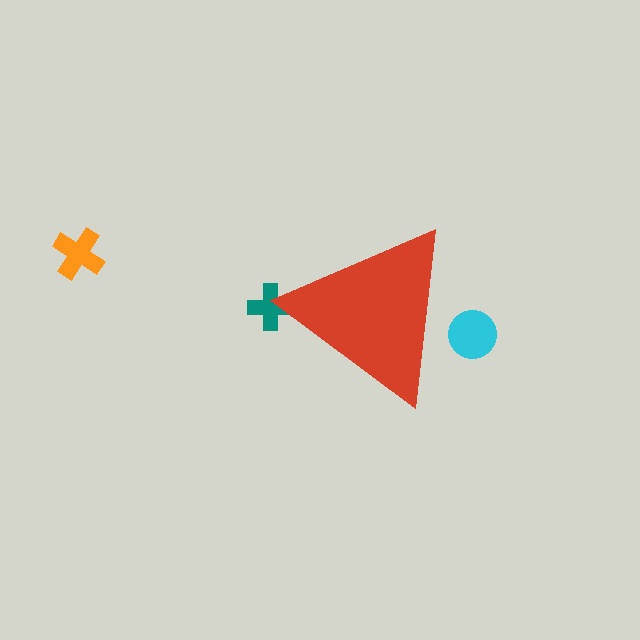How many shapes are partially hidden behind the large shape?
2 shapes are partially hidden.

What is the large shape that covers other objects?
A red triangle.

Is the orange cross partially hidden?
No, the orange cross is fully visible.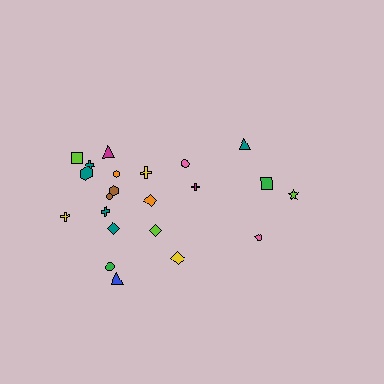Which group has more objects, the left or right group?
The left group.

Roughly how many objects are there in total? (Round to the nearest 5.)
Roughly 20 objects in total.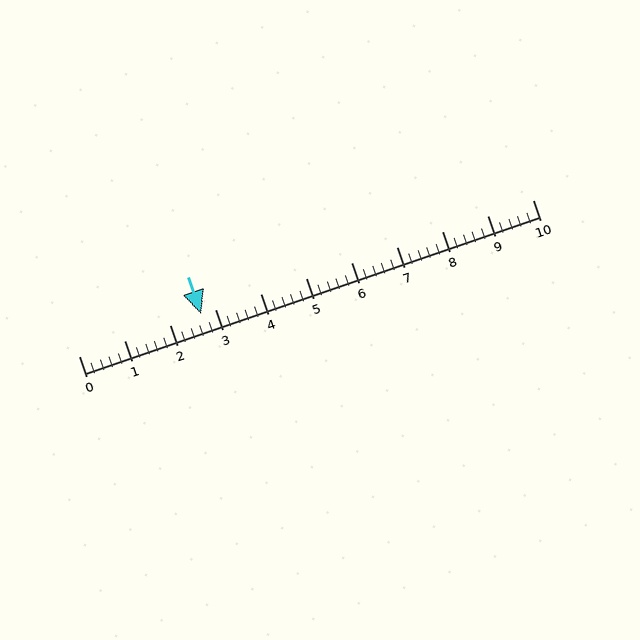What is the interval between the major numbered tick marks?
The major tick marks are spaced 1 units apart.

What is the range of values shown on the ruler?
The ruler shows values from 0 to 10.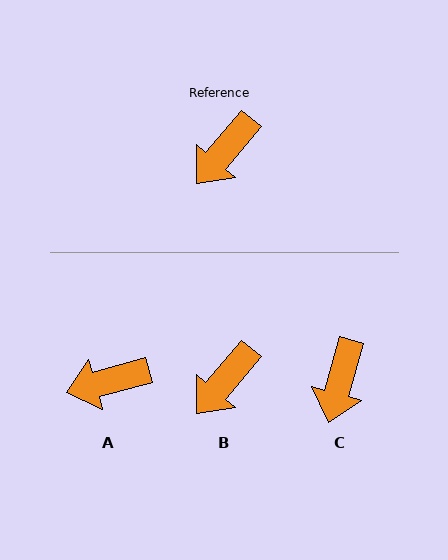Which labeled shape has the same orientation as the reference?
B.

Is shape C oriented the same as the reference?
No, it is off by about 25 degrees.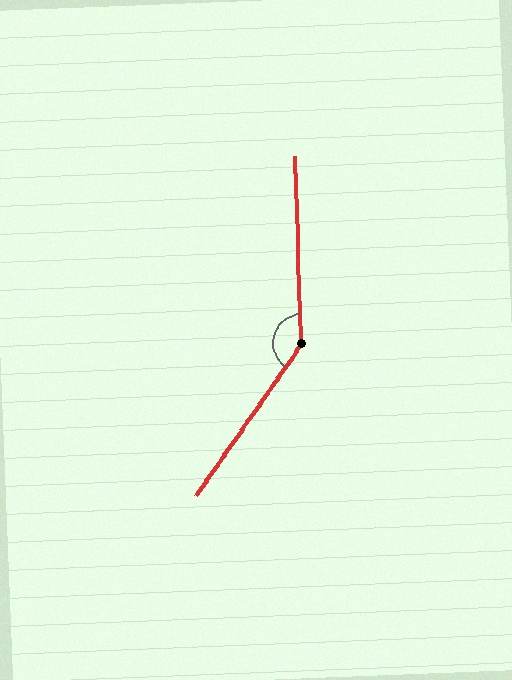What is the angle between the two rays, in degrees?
Approximately 143 degrees.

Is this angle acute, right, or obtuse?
It is obtuse.